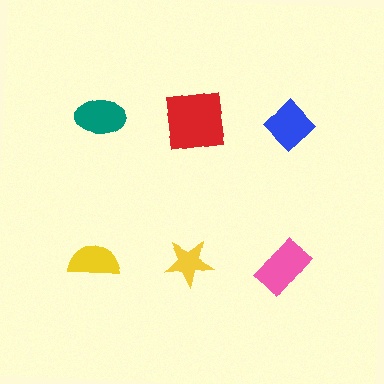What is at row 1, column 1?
A teal ellipse.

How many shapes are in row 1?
3 shapes.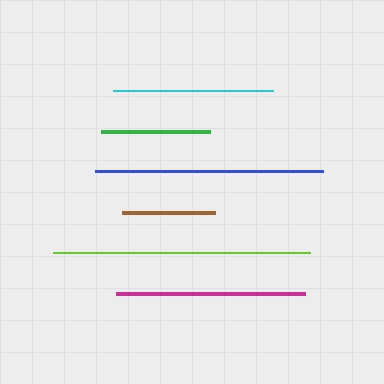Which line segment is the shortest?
The brown line is the shortest at approximately 94 pixels.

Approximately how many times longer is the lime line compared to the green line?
The lime line is approximately 2.3 times the length of the green line.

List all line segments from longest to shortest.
From longest to shortest: lime, blue, magenta, cyan, green, brown.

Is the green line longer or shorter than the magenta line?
The magenta line is longer than the green line.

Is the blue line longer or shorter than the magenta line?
The blue line is longer than the magenta line.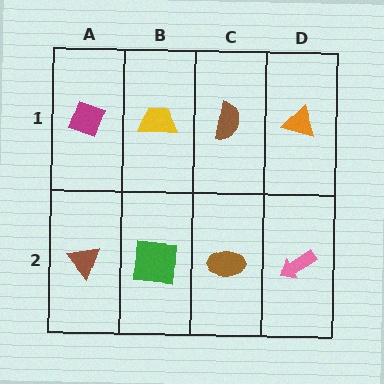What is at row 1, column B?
A yellow trapezoid.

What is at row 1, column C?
A brown semicircle.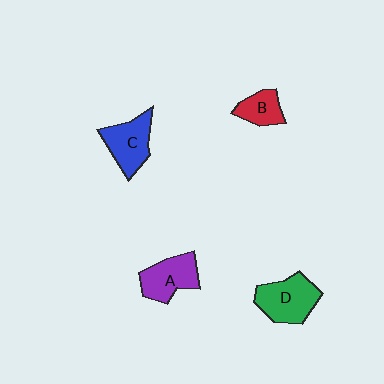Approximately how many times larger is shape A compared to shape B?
Approximately 1.5 times.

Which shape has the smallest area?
Shape B (red).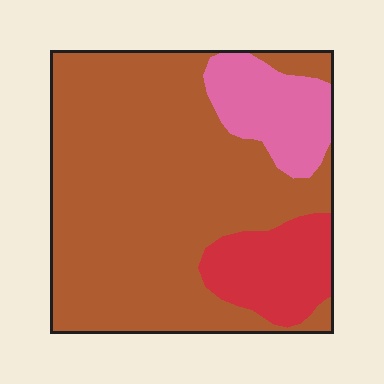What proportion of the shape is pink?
Pink covers roughly 15% of the shape.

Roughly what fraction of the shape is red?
Red takes up about one eighth (1/8) of the shape.